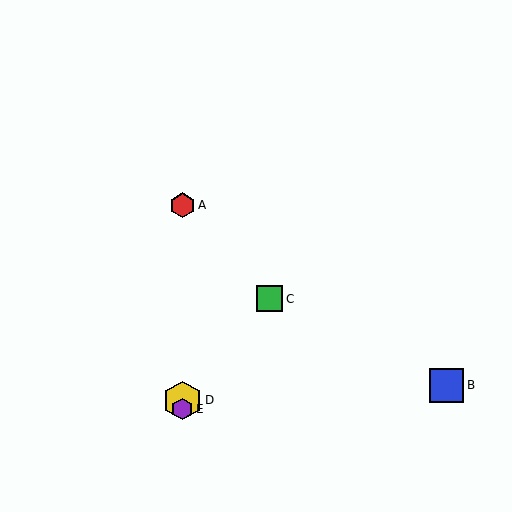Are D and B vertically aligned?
No, D is at x≈182 and B is at x≈446.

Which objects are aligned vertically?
Objects A, D, E are aligned vertically.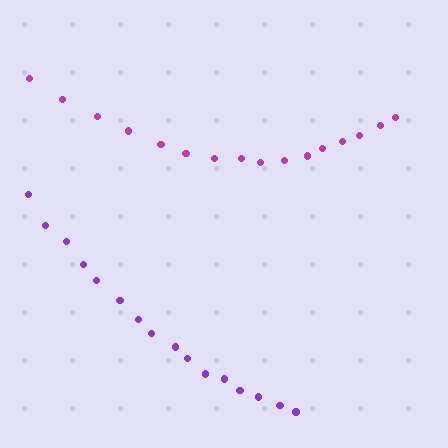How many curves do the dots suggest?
There are 2 distinct paths.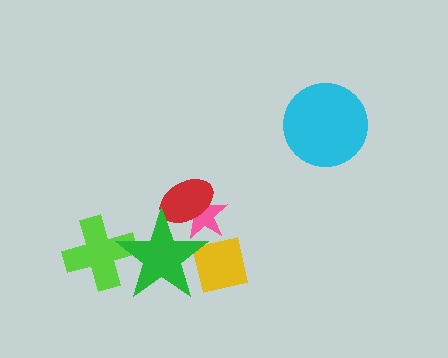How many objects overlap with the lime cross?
1 object overlaps with the lime cross.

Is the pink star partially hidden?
Yes, it is partially covered by another shape.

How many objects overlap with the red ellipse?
2 objects overlap with the red ellipse.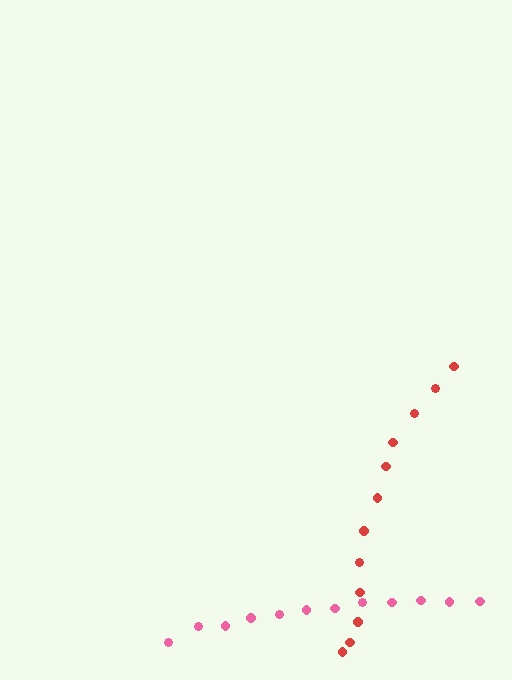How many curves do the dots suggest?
There are 2 distinct paths.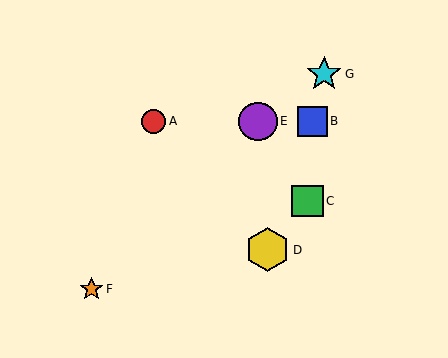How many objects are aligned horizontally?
3 objects (A, B, E) are aligned horizontally.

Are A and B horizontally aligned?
Yes, both are at y≈121.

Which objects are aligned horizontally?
Objects A, B, E are aligned horizontally.